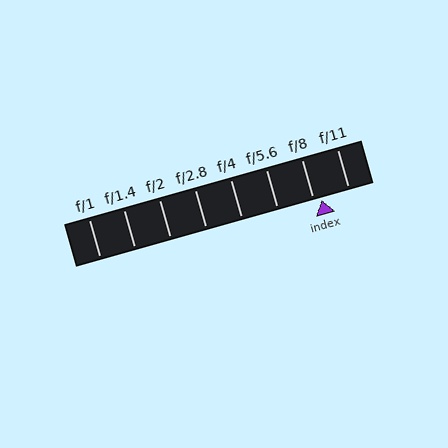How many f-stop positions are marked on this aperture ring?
There are 8 f-stop positions marked.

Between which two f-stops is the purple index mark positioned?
The index mark is between f/8 and f/11.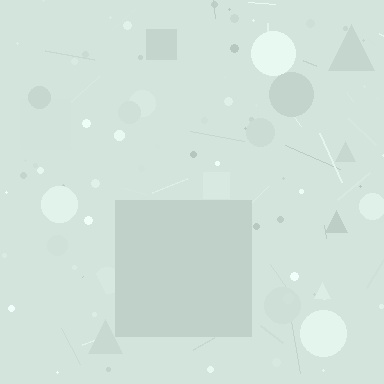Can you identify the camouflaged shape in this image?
The camouflaged shape is a square.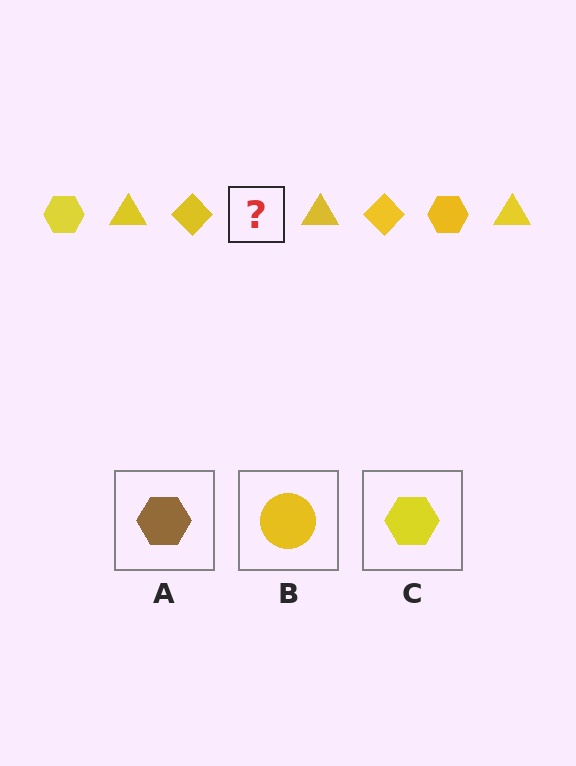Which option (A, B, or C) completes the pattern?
C.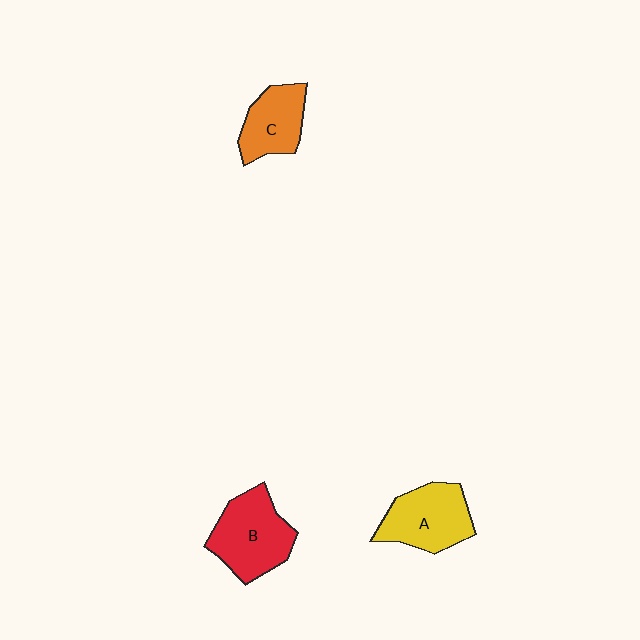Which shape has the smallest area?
Shape C (orange).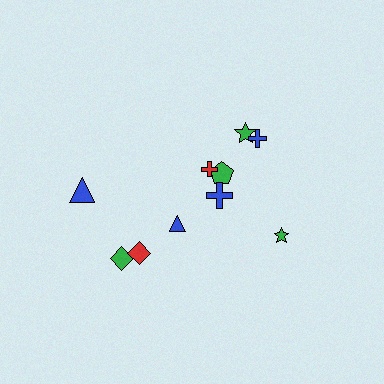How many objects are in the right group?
There are 6 objects.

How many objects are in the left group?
There are 4 objects.